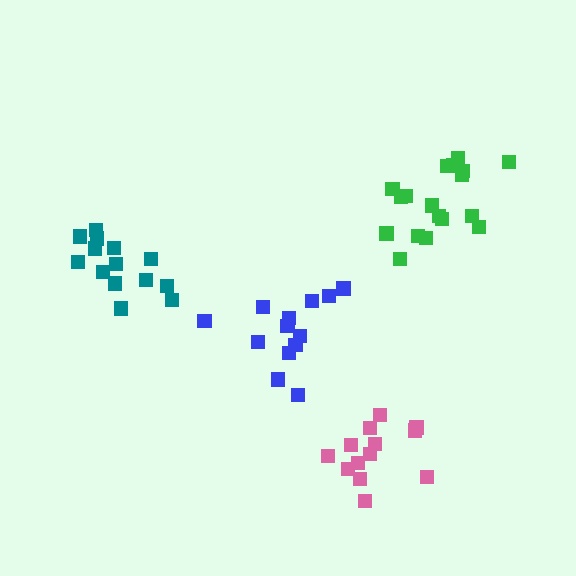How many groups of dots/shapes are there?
There are 4 groups.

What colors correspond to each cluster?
The clusters are colored: blue, teal, green, pink.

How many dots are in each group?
Group 1: 13 dots, Group 2: 14 dots, Group 3: 18 dots, Group 4: 13 dots (58 total).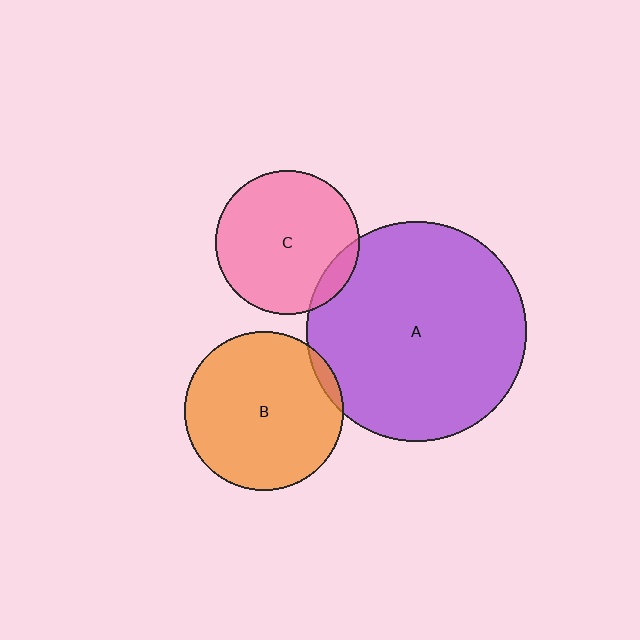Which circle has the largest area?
Circle A (purple).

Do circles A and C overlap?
Yes.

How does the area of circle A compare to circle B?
Approximately 1.9 times.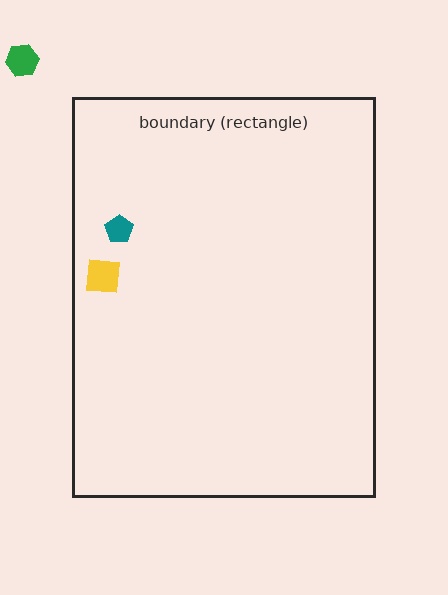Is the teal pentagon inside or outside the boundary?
Inside.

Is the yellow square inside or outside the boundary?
Inside.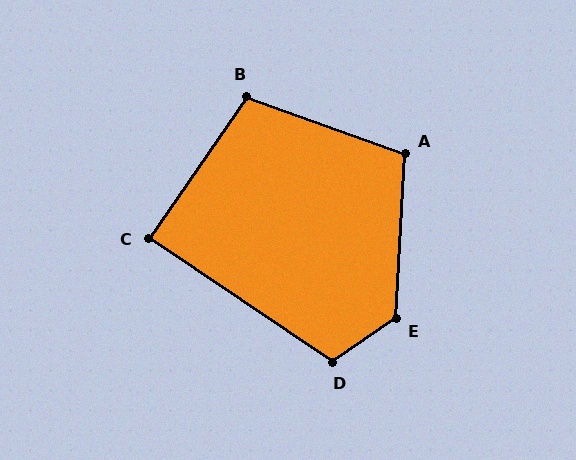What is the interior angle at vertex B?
Approximately 105 degrees (obtuse).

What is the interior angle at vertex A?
Approximately 107 degrees (obtuse).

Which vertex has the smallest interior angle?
C, at approximately 89 degrees.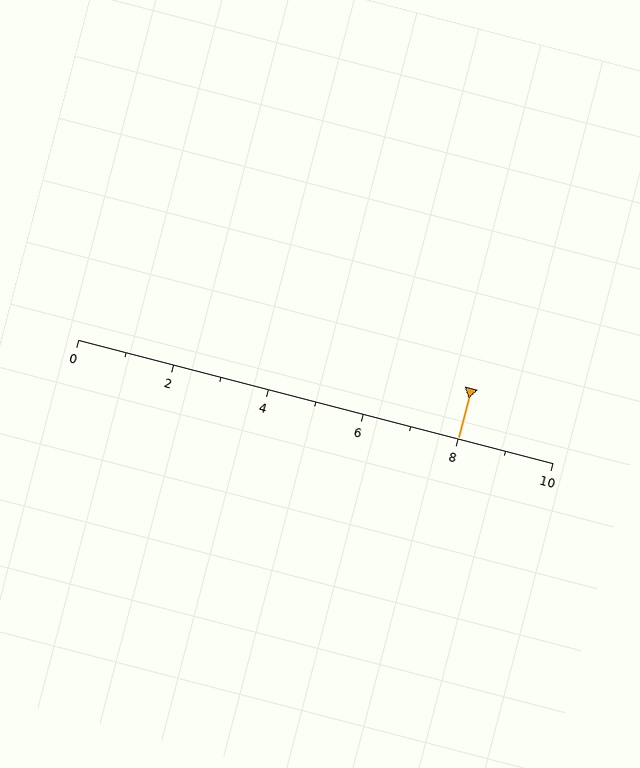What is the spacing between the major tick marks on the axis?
The major ticks are spaced 2 apart.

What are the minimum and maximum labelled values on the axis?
The axis runs from 0 to 10.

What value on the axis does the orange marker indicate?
The marker indicates approximately 8.